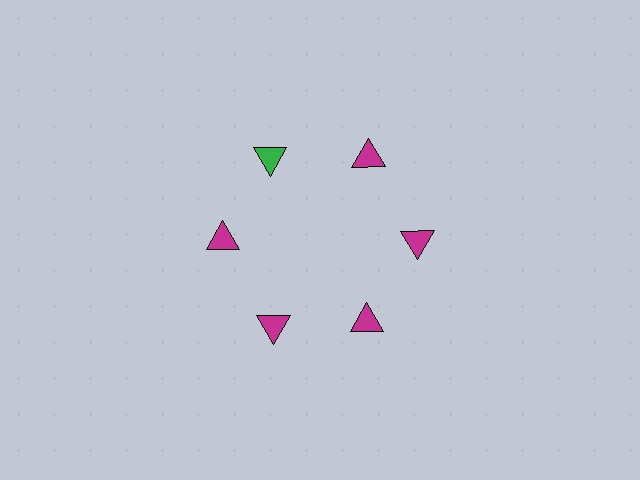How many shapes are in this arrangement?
There are 6 shapes arranged in a ring pattern.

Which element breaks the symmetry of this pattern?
The green triangle at roughly the 11 o'clock position breaks the symmetry. All other shapes are magenta triangles.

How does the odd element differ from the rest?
It has a different color: green instead of magenta.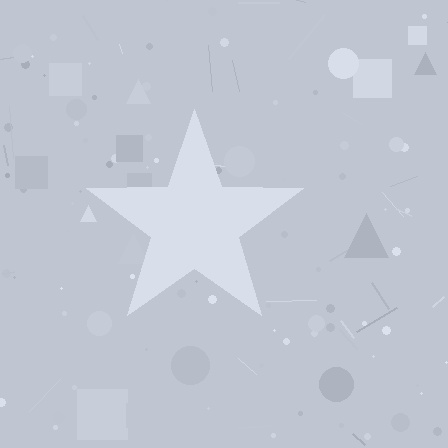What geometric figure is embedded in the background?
A star is embedded in the background.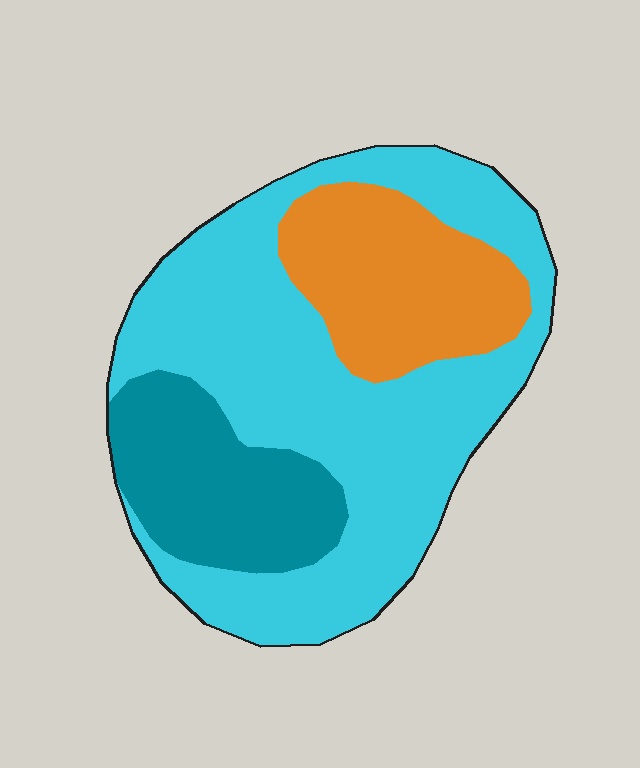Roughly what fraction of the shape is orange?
Orange covers around 20% of the shape.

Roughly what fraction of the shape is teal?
Teal takes up about one fifth (1/5) of the shape.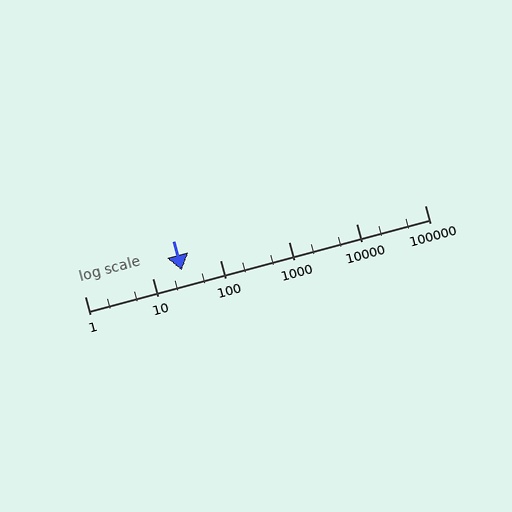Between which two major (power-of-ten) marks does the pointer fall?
The pointer is between 10 and 100.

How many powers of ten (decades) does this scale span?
The scale spans 5 decades, from 1 to 100000.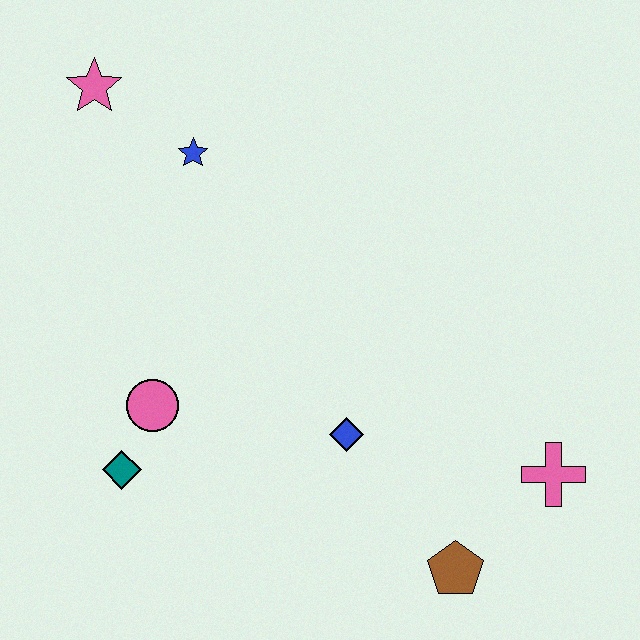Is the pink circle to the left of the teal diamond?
No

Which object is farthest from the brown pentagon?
The pink star is farthest from the brown pentagon.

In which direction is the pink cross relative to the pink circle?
The pink cross is to the right of the pink circle.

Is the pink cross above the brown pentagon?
Yes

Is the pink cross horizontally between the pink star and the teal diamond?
No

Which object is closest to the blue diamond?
The brown pentagon is closest to the blue diamond.